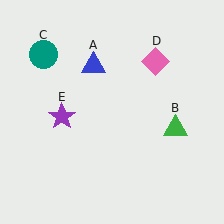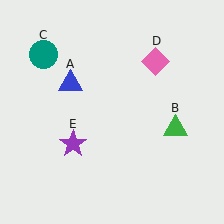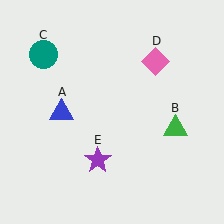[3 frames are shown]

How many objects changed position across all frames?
2 objects changed position: blue triangle (object A), purple star (object E).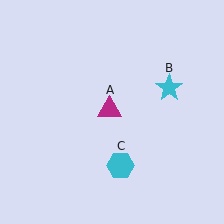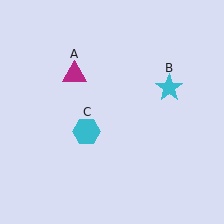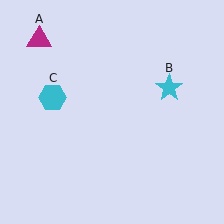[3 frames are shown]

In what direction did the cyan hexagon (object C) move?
The cyan hexagon (object C) moved up and to the left.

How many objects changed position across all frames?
2 objects changed position: magenta triangle (object A), cyan hexagon (object C).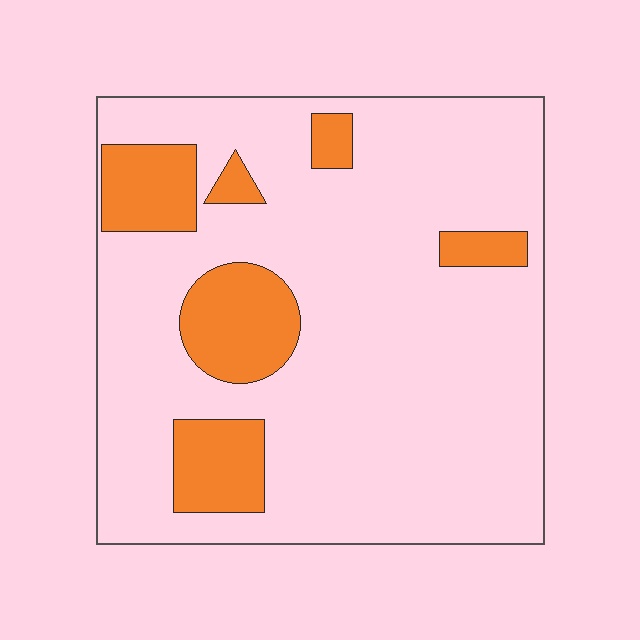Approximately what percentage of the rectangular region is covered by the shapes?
Approximately 20%.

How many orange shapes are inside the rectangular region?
6.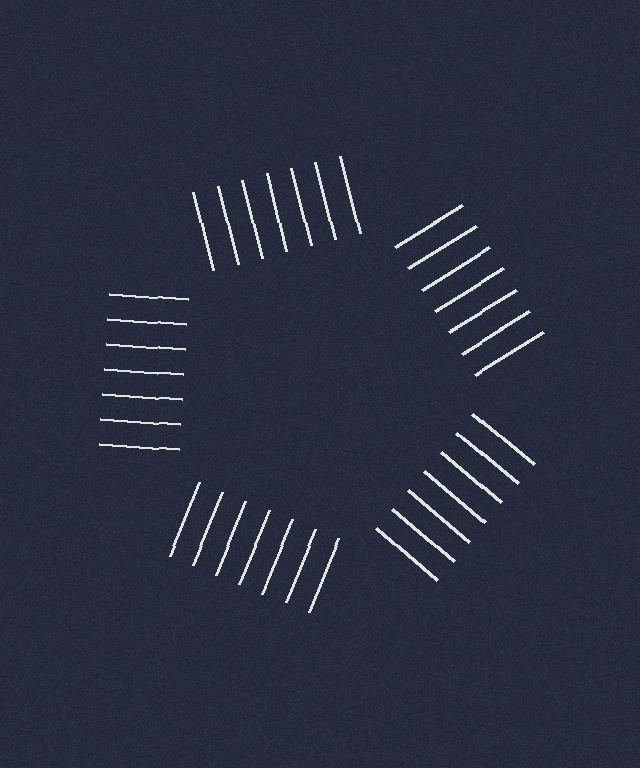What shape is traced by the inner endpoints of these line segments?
An illusory pentagon — the line segments terminate on its edges but no continuous stroke is drawn.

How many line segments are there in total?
35 — 7 along each of the 5 edges.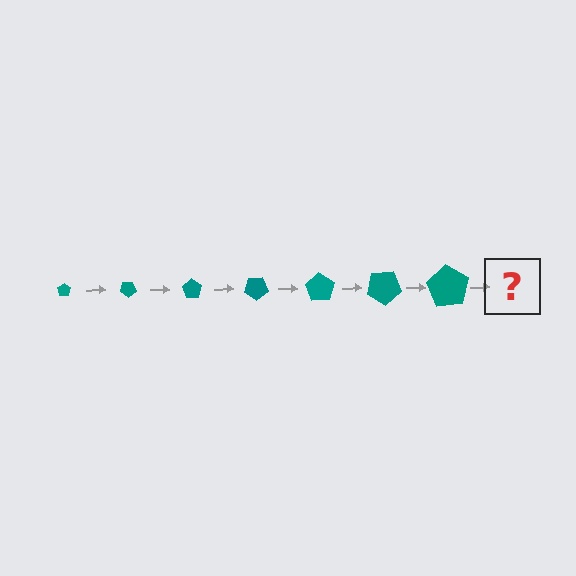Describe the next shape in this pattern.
It should be a pentagon, larger than the previous one and rotated 245 degrees from the start.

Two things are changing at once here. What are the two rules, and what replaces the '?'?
The two rules are that the pentagon grows larger each step and it rotates 35 degrees each step. The '?' should be a pentagon, larger than the previous one and rotated 245 degrees from the start.